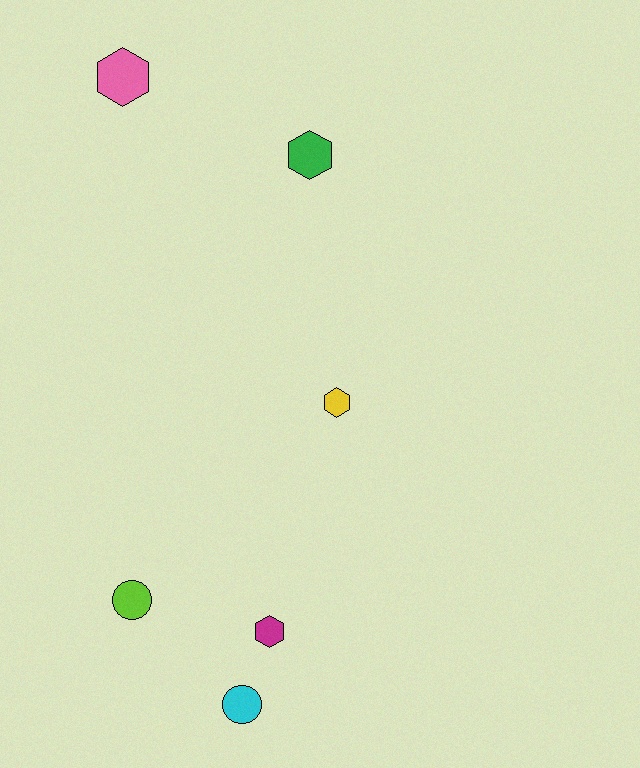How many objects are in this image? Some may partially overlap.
There are 6 objects.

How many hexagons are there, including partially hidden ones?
There are 4 hexagons.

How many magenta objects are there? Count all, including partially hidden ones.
There is 1 magenta object.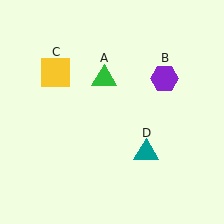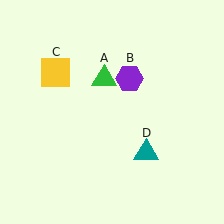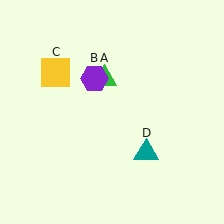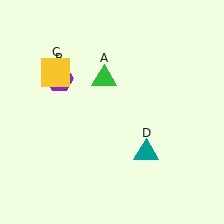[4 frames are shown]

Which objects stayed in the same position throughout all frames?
Green triangle (object A) and yellow square (object C) and teal triangle (object D) remained stationary.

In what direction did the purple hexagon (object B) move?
The purple hexagon (object B) moved left.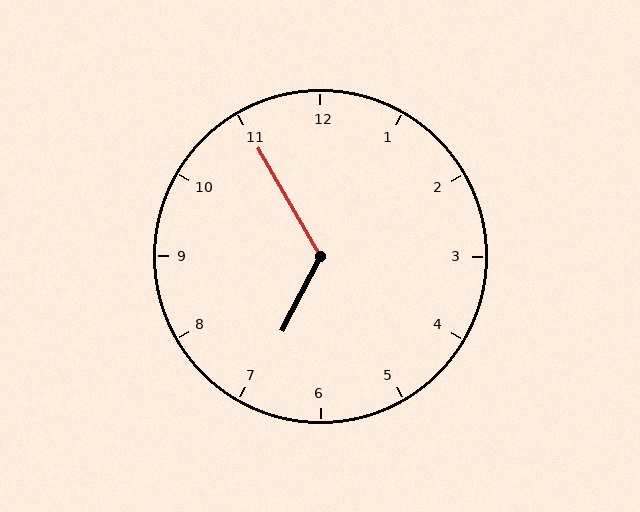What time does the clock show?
6:55.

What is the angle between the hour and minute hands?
Approximately 122 degrees.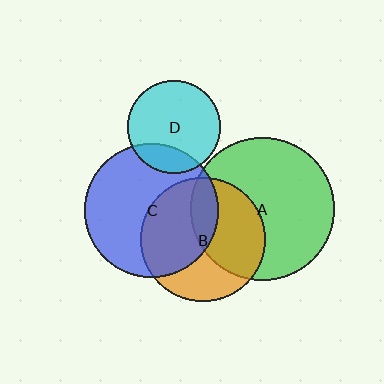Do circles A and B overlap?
Yes.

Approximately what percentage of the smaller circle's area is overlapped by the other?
Approximately 45%.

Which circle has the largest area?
Circle A (green).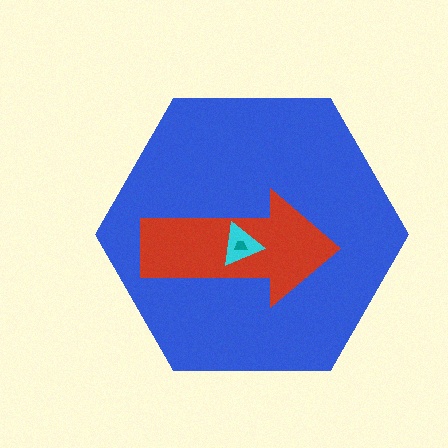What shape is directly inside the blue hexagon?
The red arrow.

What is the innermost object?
The teal trapezoid.